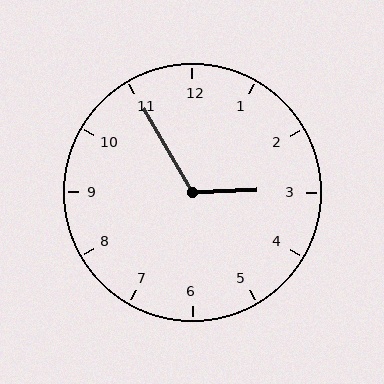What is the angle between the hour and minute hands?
Approximately 118 degrees.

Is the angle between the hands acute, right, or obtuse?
It is obtuse.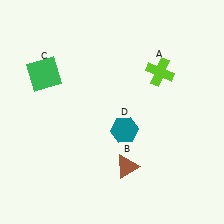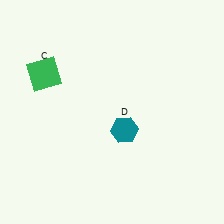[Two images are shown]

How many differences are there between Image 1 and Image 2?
There are 2 differences between the two images.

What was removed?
The lime cross (A), the brown triangle (B) were removed in Image 2.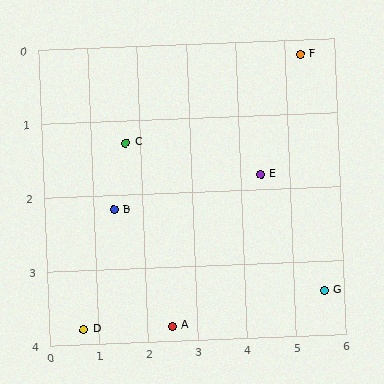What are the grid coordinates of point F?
Point F is at approximately (5.3, 0.2).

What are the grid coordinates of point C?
Point C is at approximately (1.7, 1.3).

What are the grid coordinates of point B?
Point B is at approximately (1.4, 2.2).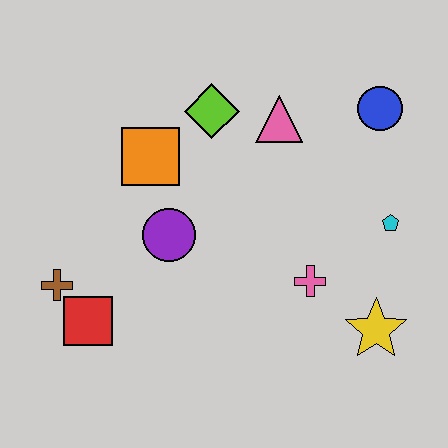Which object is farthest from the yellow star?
The brown cross is farthest from the yellow star.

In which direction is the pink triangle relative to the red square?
The pink triangle is above the red square.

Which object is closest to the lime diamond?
The pink triangle is closest to the lime diamond.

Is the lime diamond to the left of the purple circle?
No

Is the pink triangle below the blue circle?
Yes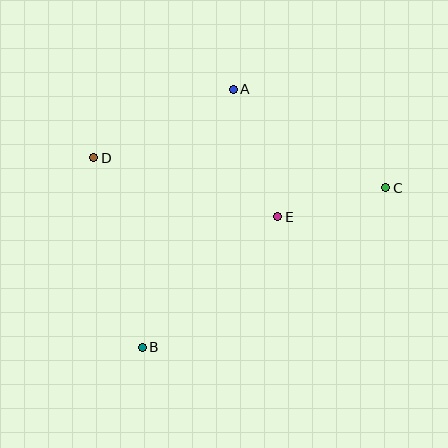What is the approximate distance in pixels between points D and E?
The distance between D and E is approximately 193 pixels.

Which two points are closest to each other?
Points C and E are closest to each other.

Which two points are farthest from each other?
Points C and D are farthest from each other.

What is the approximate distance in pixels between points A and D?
The distance between A and D is approximately 155 pixels.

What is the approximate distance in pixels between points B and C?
The distance between B and C is approximately 291 pixels.